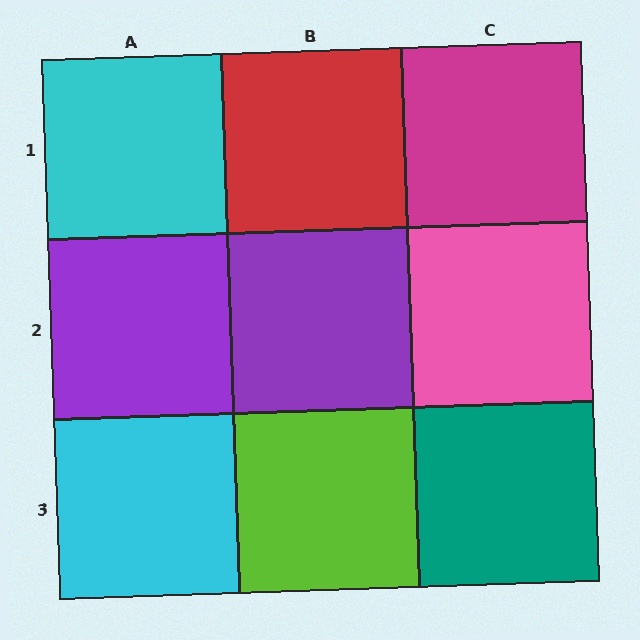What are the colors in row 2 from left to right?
Purple, purple, pink.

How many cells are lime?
1 cell is lime.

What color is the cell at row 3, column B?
Lime.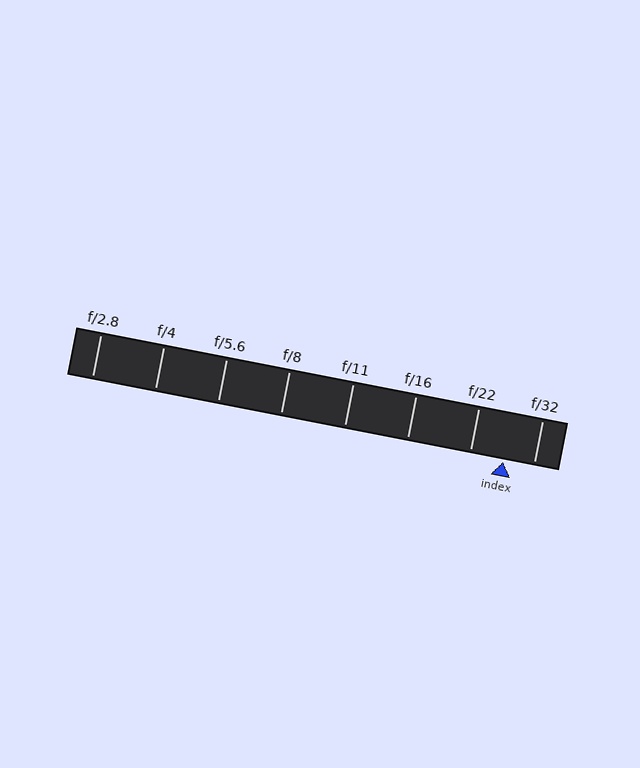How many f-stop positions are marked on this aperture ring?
There are 8 f-stop positions marked.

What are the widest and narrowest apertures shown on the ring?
The widest aperture shown is f/2.8 and the narrowest is f/32.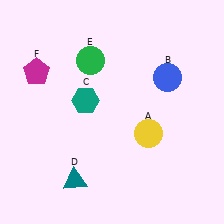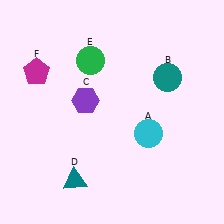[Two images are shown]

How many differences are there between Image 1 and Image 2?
There are 3 differences between the two images.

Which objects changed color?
A changed from yellow to cyan. B changed from blue to teal. C changed from teal to purple.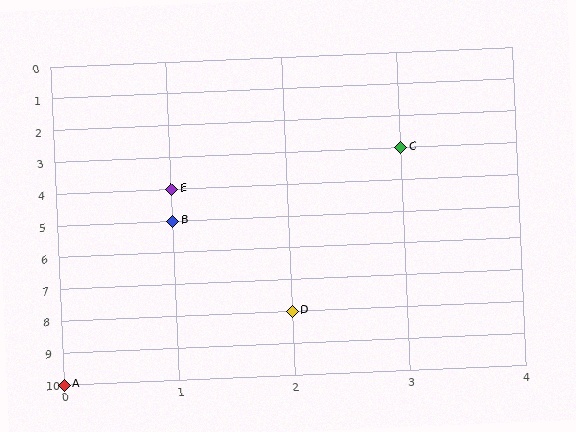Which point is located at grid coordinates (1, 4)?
Point E is at (1, 4).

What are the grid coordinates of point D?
Point D is at grid coordinates (2, 8).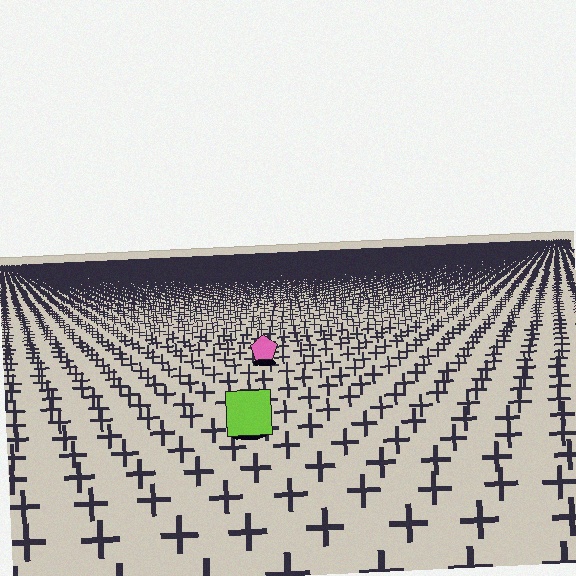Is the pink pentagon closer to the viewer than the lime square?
No. The lime square is closer — you can tell from the texture gradient: the ground texture is coarser near it.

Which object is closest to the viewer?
The lime square is closest. The texture marks near it are larger and more spread out.